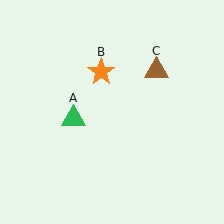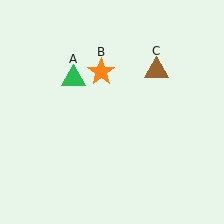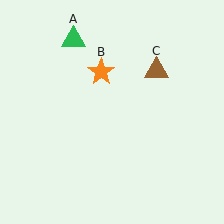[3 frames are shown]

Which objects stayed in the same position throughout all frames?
Orange star (object B) and brown triangle (object C) remained stationary.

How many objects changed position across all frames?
1 object changed position: green triangle (object A).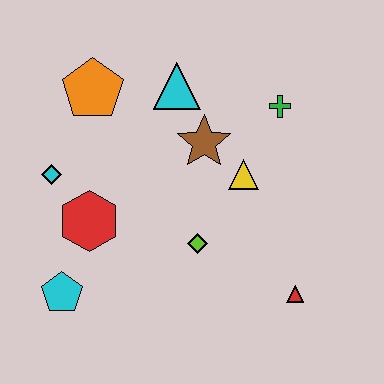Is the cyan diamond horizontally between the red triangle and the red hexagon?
No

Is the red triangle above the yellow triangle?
No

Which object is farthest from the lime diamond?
The orange pentagon is farthest from the lime diamond.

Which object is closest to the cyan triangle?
The brown star is closest to the cyan triangle.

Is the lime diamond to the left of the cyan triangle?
No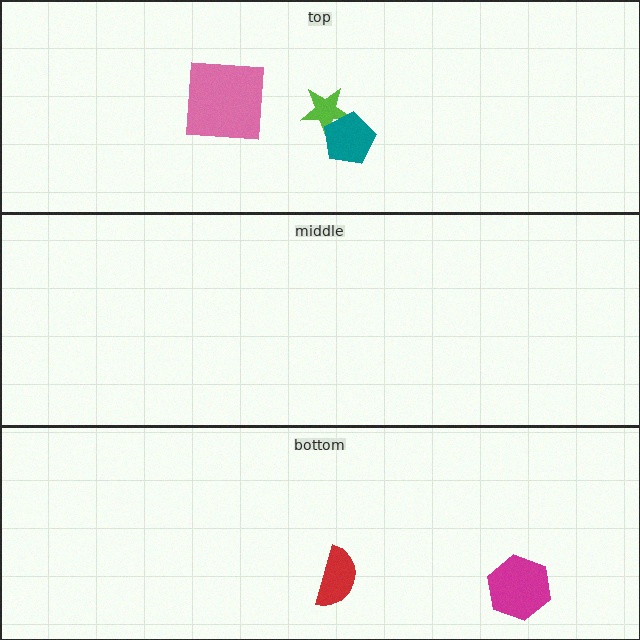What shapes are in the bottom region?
The red semicircle, the magenta hexagon.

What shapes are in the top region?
The pink square, the lime star, the teal pentagon.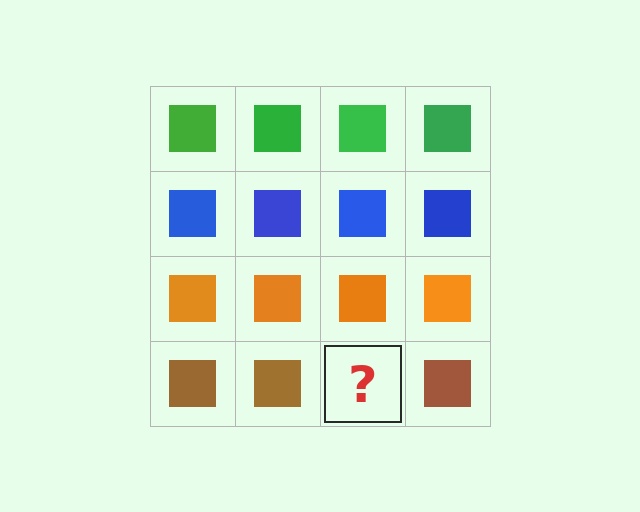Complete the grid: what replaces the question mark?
The question mark should be replaced with a brown square.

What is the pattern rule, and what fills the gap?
The rule is that each row has a consistent color. The gap should be filled with a brown square.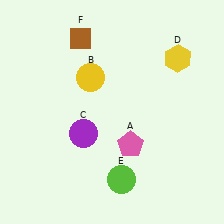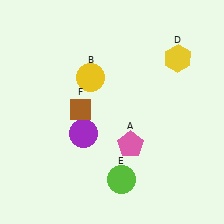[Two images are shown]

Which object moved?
The brown diamond (F) moved down.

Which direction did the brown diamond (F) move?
The brown diamond (F) moved down.